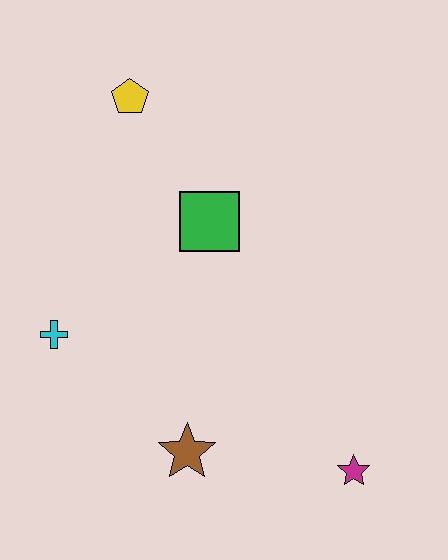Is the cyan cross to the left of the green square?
Yes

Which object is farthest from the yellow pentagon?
The magenta star is farthest from the yellow pentagon.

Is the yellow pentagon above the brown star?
Yes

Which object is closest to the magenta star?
The brown star is closest to the magenta star.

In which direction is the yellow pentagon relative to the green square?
The yellow pentagon is above the green square.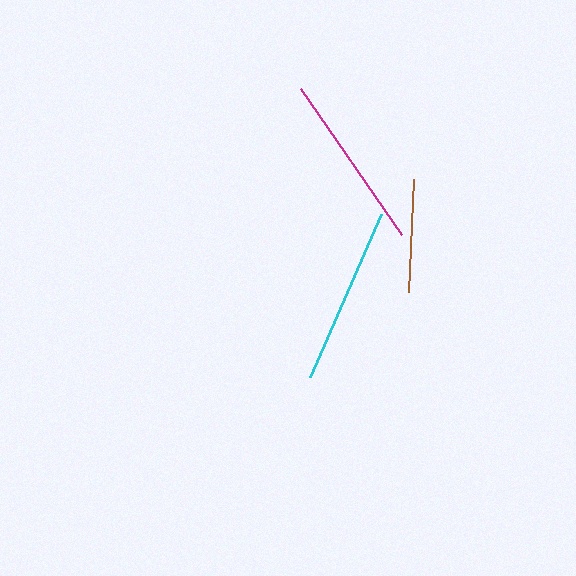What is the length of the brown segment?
The brown segment is approximately 114 pixels long.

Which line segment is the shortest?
The brown line is the shortest at approximately 114 pixels.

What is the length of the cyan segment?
The cyan segment is approximately 177 pixels long.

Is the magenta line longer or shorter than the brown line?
The magenta line is longer than the brown line.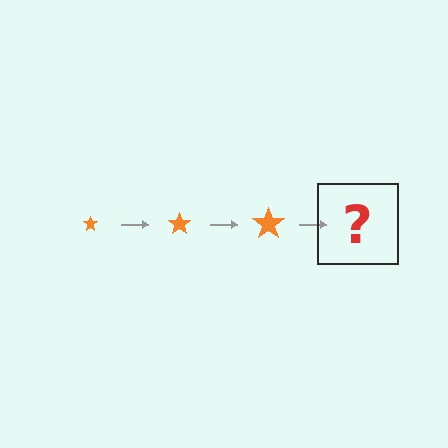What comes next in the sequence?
The next element should be an orange star, larger than the previous one.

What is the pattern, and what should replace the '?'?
The pattern is that the star gets progressively larger each step. The '?' should be an orange star, larger than the previous one.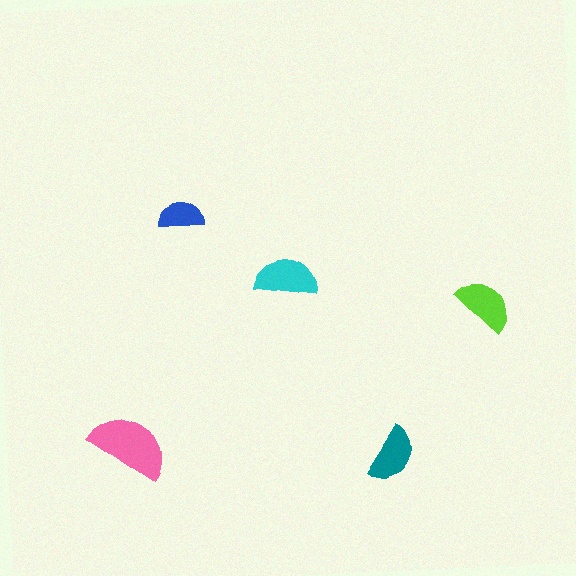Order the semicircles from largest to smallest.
the pink one, the cyan one, the lime one, the teal one, the blue one.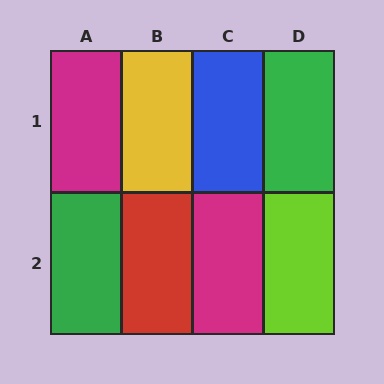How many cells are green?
2 cells are green.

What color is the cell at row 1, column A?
Magenta.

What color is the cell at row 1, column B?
Yellow.